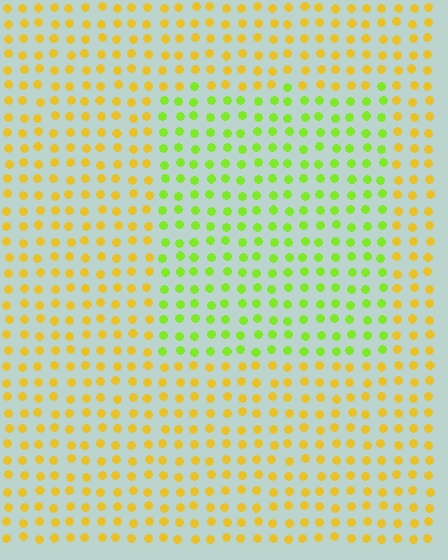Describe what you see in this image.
The image is filled with small yellow elements in a uniform arrangement. A rectangle-shaped region is visible where the elements are tinted to a slightly different hue, forming a subtle color boundary.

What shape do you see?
I see a rectangle.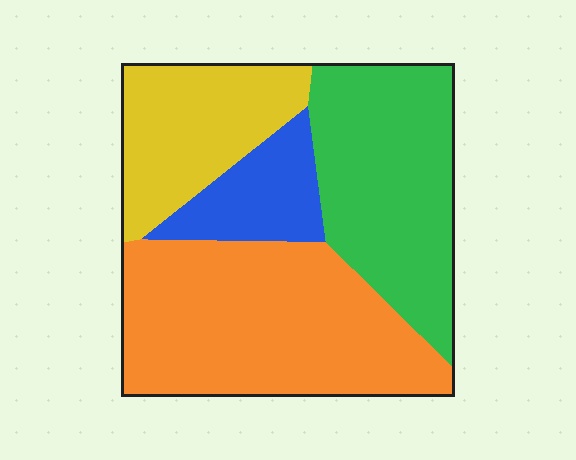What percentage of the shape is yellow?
Yellow takes up about one fifth (1/5) of the shape.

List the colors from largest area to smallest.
From largest to smallest: orange, green, yellow, blue.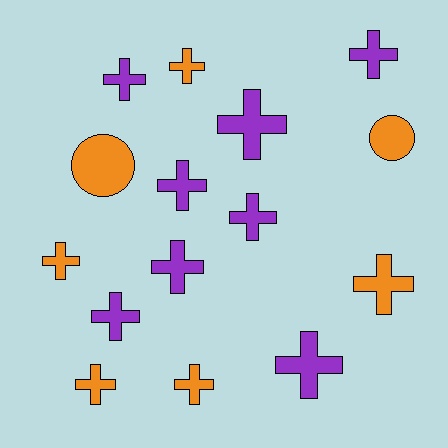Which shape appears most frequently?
Cross, with 13 objects.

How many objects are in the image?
There are 15 objects.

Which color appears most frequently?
Purple, with 8 objects.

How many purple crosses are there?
There are 8 purple crosses.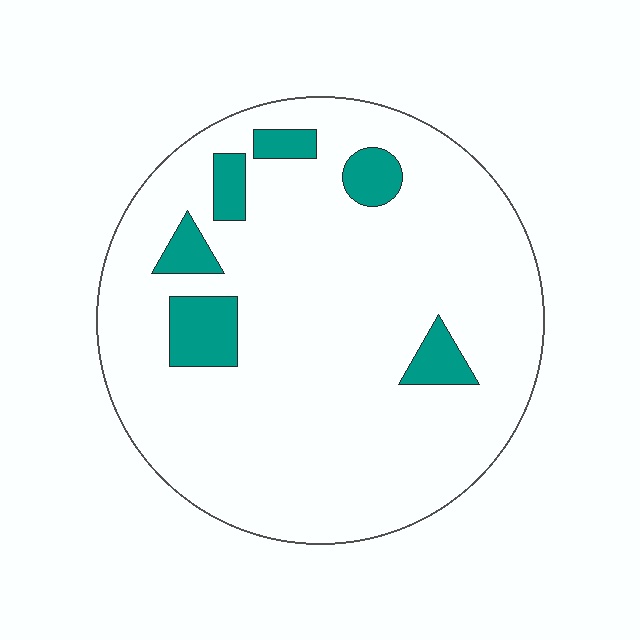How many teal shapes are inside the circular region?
6.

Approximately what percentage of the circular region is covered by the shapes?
Approximately 10%.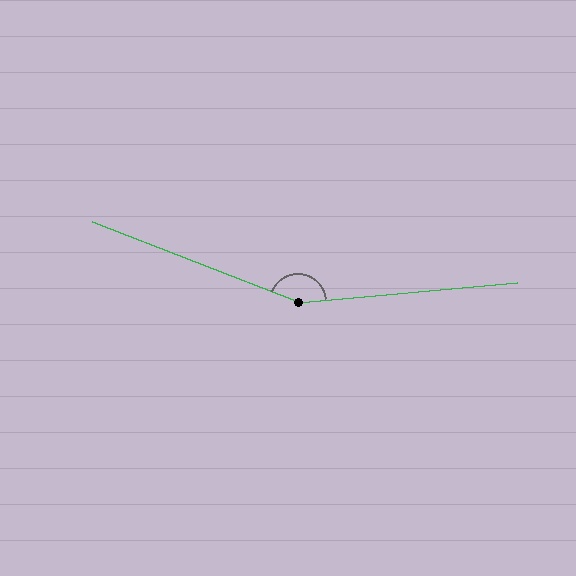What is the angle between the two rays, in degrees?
Approximately 154 degrees.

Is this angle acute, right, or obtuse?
It is obtuse.